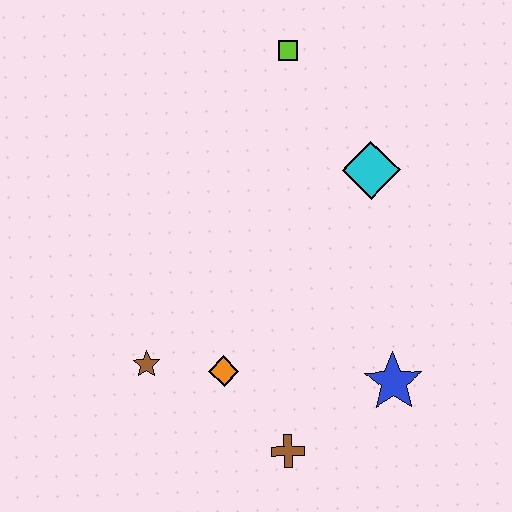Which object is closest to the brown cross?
The orange diamond is closest to the brown cross.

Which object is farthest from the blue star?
The lime square is farthest from the blue star.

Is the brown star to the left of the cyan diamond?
Yes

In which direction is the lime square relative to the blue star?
The lime square is above the blue star.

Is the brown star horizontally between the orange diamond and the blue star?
No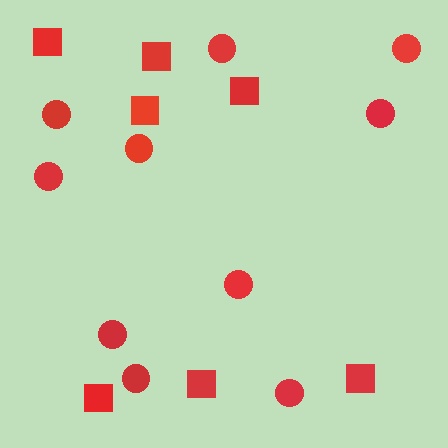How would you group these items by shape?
There are 2 groups: one group of squares (7) and one group of circles (10).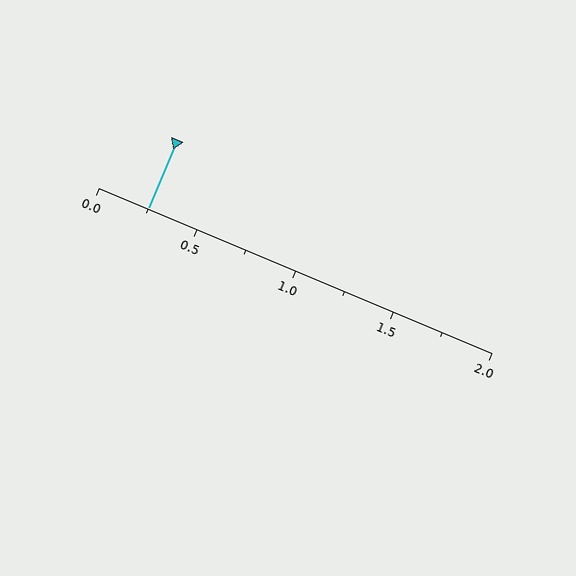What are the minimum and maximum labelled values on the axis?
The axis runs from 0.0 to 2.0.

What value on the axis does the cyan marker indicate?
The marker indicates approximately 0.25.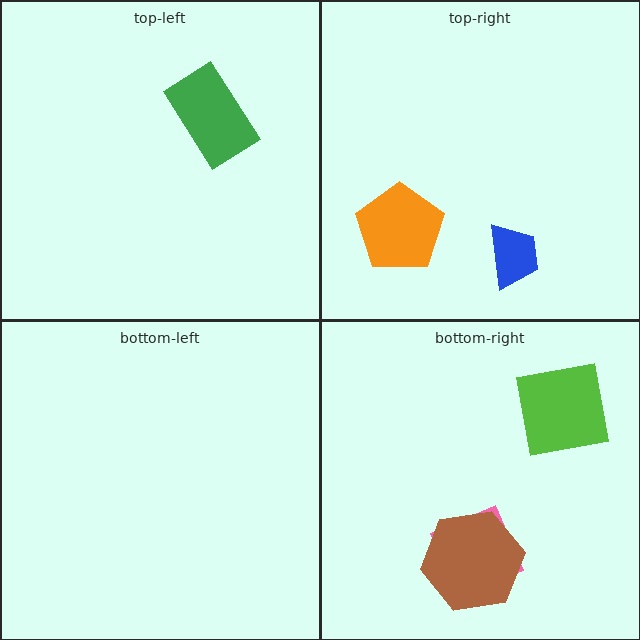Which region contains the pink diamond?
The bottom-right region.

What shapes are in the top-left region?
The green rectangle.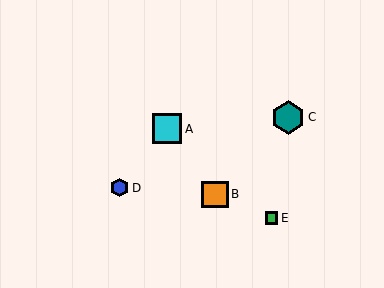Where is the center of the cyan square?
The center of the cyan square is at (167, 129).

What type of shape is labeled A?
Shape A is a cyan square.